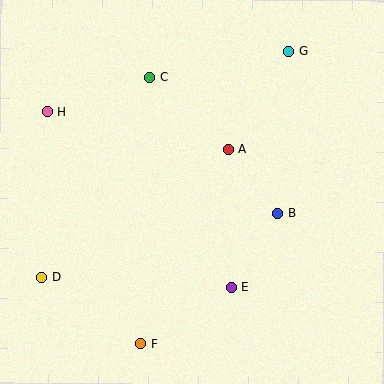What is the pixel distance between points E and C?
The distance between E and C is 226 pixels.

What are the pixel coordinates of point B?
Point B is at (277, 213).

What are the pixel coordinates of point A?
Point A is at (229, 150).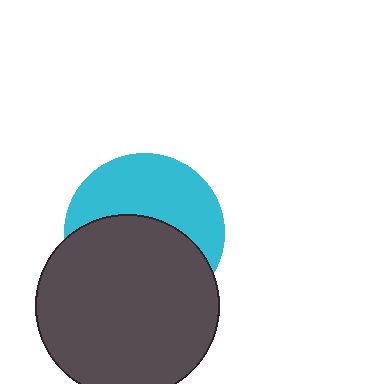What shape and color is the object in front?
The object in front is a dark gray circle.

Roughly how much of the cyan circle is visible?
About half of it is visible (roughly 47%).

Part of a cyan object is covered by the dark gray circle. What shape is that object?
It is a circle.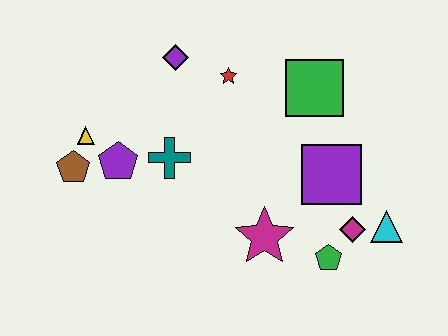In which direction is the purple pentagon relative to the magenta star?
The purple pentagon is to the left of the magenta star.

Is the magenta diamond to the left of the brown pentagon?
No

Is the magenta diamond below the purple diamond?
Yes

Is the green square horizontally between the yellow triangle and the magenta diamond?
Yes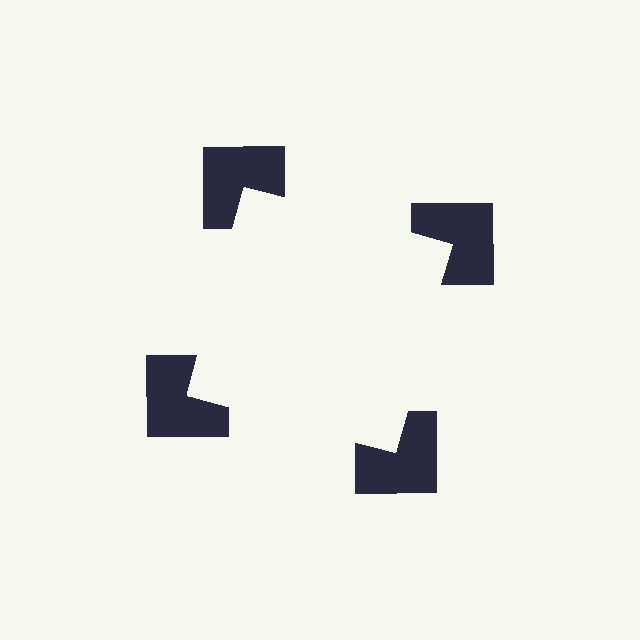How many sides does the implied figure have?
4 sides.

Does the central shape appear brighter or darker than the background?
It typically appears slightly brighter than the background, even though no actual brightness change is drawn.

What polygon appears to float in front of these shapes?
An illusory square — its edges are inferred from the aligned wedge cuts in the notched squares, not physically drawn.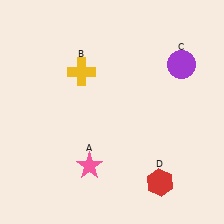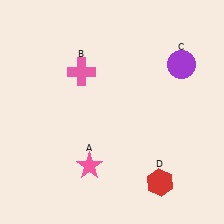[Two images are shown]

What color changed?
The cross (B) changed from yellow in Image 1 to pink in Image 2.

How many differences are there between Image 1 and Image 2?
There is 1 difference between the two images.